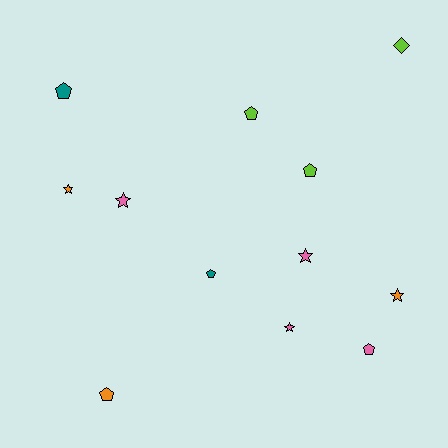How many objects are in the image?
There are 12 objects.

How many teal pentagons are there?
There are 2 teal pentagons.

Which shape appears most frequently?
Pentagon, with 6 objects.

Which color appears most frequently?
Pink, with 4 objects.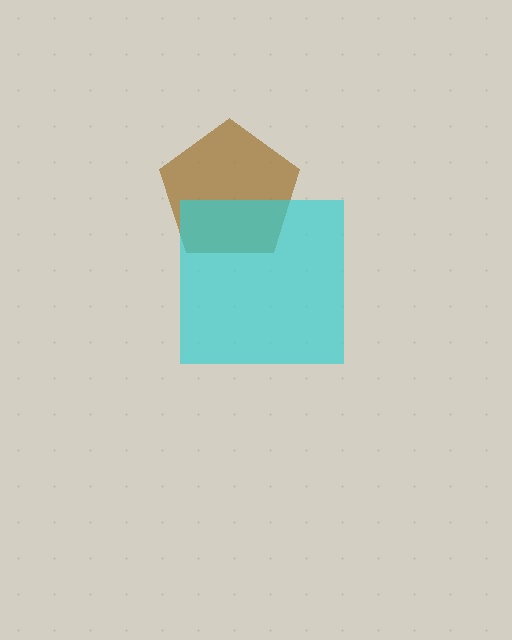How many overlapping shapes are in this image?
There are 2 overlapping shapes in the image.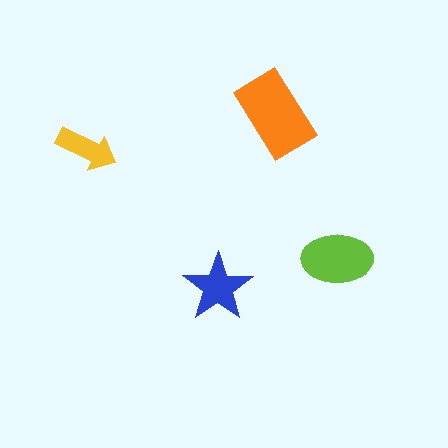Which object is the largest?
The orange rectangle.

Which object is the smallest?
The yellow arrow.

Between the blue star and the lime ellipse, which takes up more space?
The lime ellipse.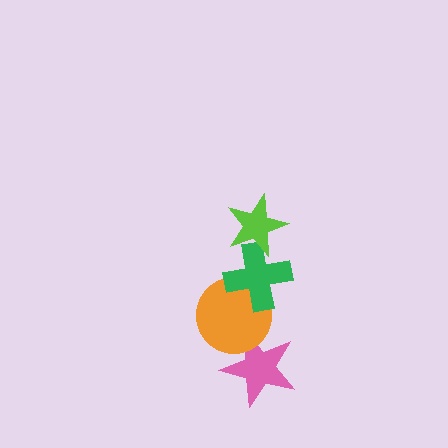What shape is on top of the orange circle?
The green cross is on top of the orange circle.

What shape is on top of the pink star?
The orange circle is on top of the pink star.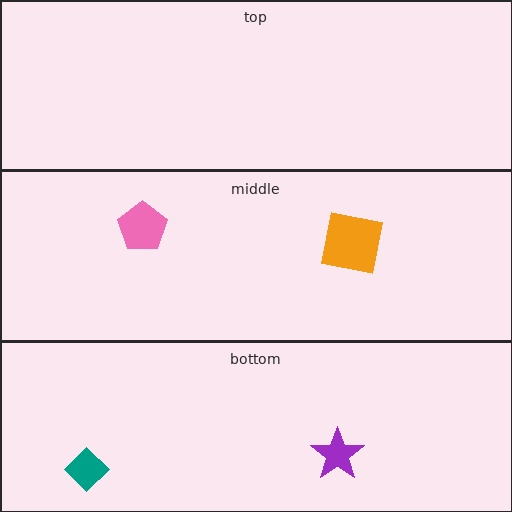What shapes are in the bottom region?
The teal diamond, the purple star.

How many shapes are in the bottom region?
2.